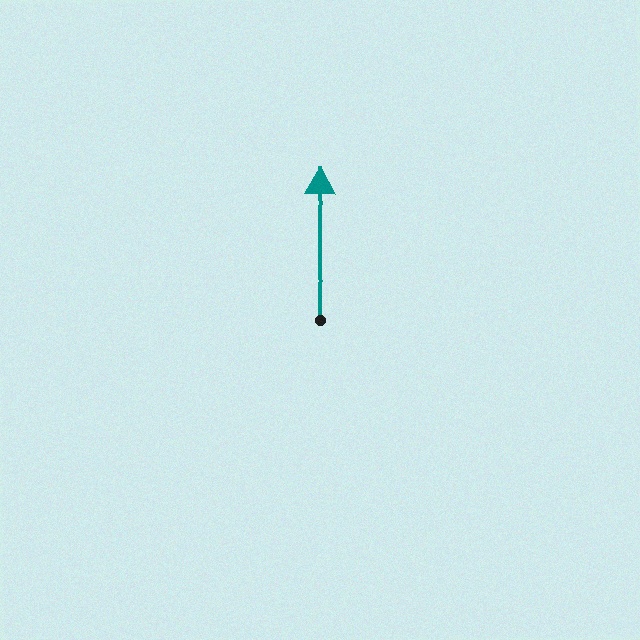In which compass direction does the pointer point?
North.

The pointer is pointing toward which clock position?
Roughly 12 o'clock.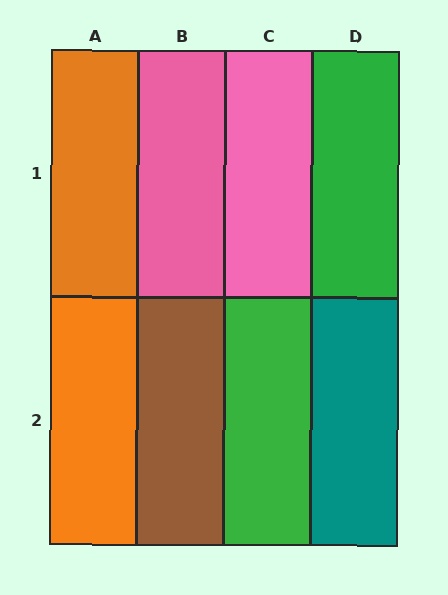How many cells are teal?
1 cell is teal.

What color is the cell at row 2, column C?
Green.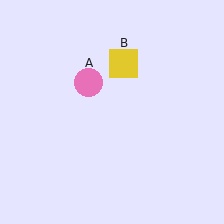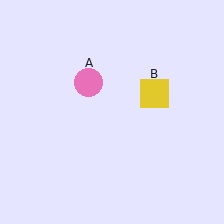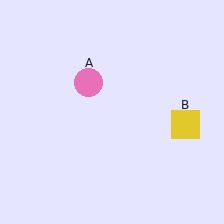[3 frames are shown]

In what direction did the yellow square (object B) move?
The yellow square (object B) moved down and to the right.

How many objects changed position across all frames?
1 object changed position: yellow square (object B).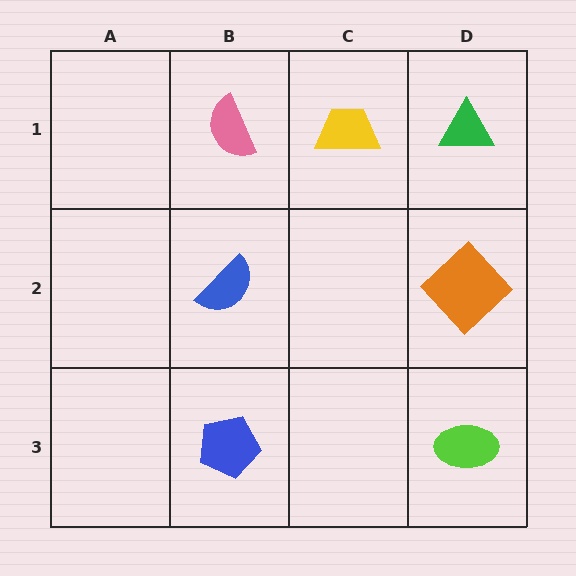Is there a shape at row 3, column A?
No, that cell is empty.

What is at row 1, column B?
A pink semicircle.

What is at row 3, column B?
A blue pentagon.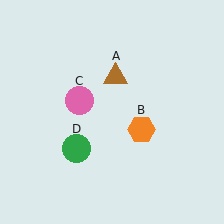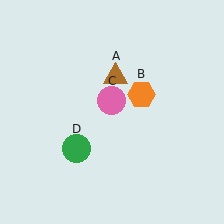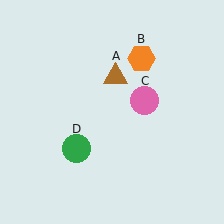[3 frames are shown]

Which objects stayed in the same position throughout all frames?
Brown triangle (object A) and green circle (object D) remained stationary.